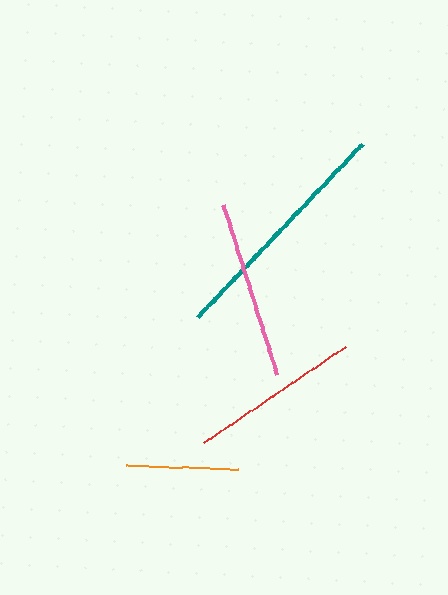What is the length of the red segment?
The red segment is approximately 172 pixels long.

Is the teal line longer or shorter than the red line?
The teal line is longer than the red line.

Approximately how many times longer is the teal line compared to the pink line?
The teal line is approximately 1.3 times the length of the pink line.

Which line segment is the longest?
The teal line is the longest at approximately 239 pixels.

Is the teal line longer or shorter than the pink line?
The teal line is longer than the pink line.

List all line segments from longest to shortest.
From longest to shortest: teal, pink, red, orange.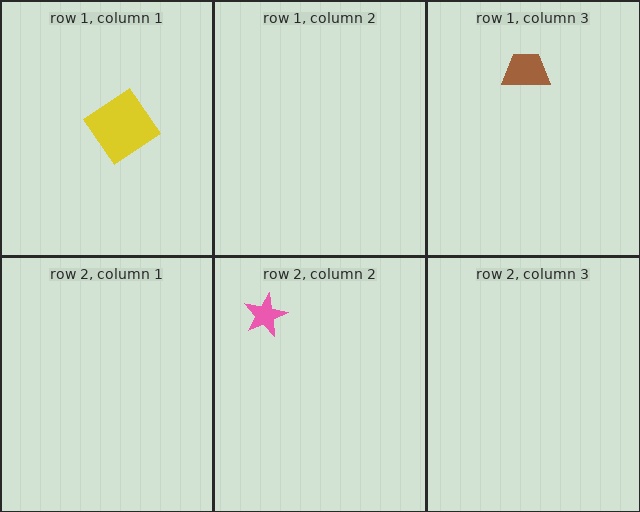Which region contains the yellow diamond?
The row 1, column 1 region.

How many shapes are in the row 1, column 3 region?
1.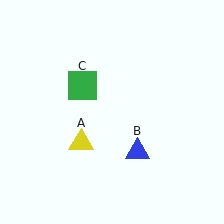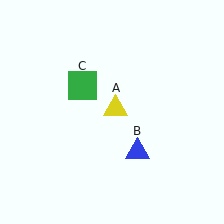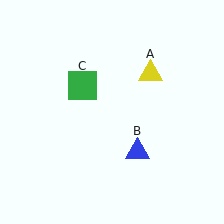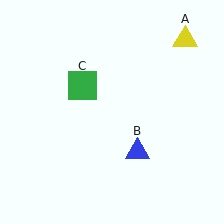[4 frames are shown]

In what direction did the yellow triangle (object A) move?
The yellow triangle (object A) moved up and to the right.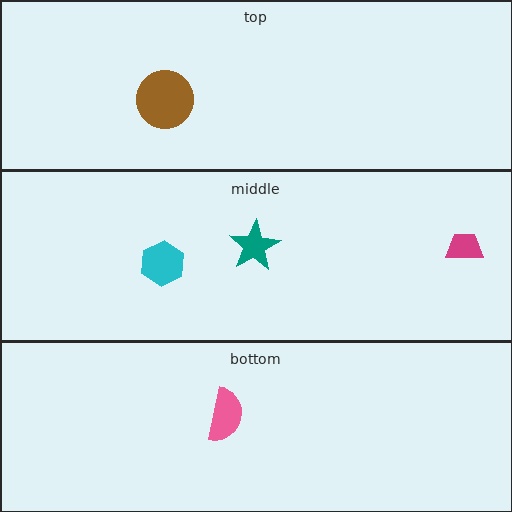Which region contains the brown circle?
The top region.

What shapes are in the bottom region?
The pink semicircle.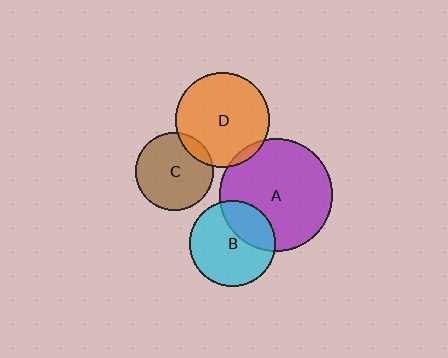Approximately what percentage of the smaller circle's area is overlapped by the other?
Approximately 5%.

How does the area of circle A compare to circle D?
Approximately 1.4 times.